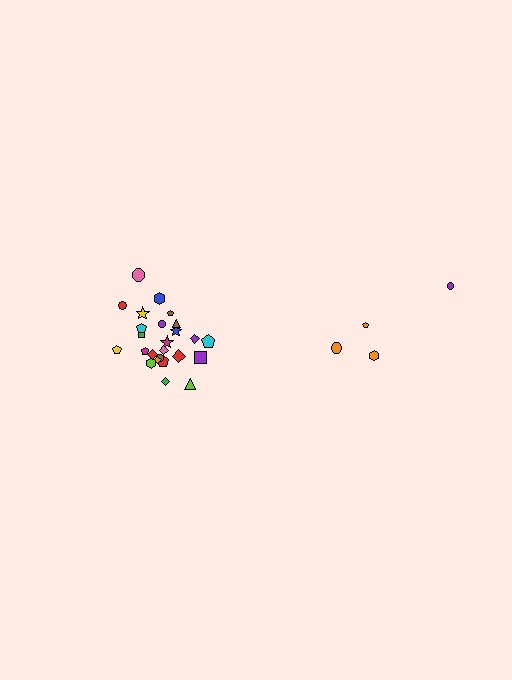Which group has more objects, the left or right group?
The left group.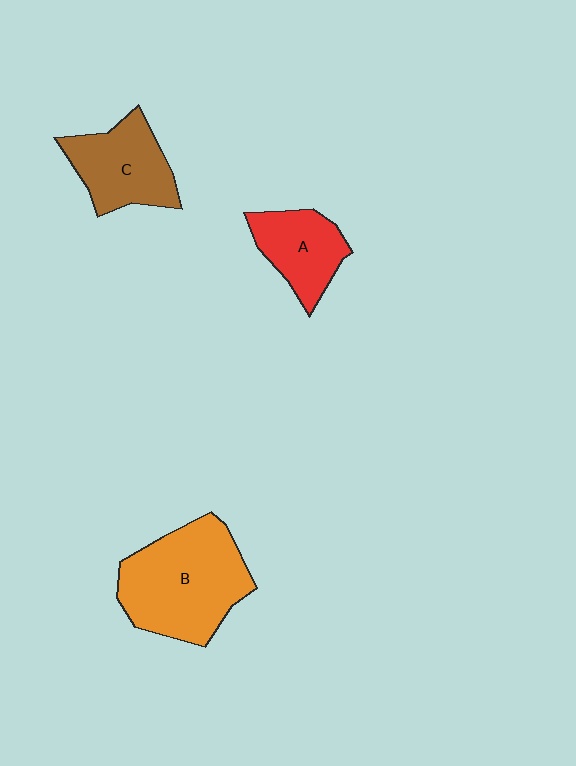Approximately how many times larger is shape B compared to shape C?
Approximately 1.6 times.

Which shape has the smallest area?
Shape A (red).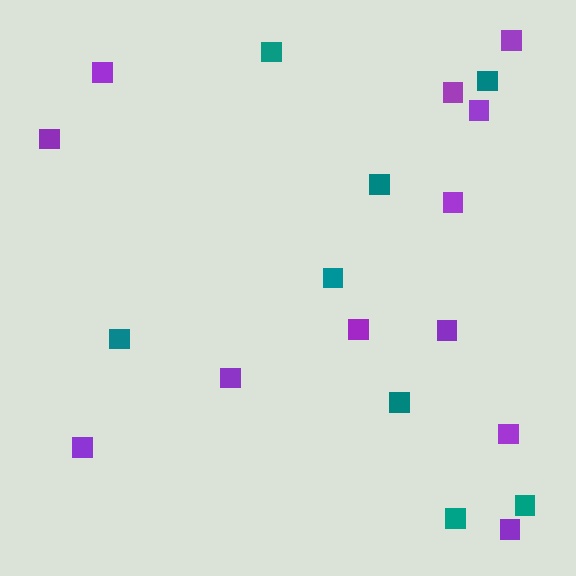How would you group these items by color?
There are 2 groups: one group of teal squares (8) and one group of purple squares (12).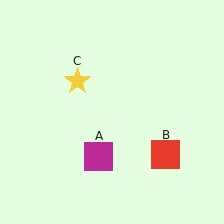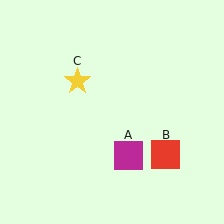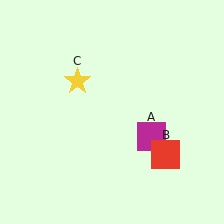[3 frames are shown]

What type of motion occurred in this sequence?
The magenta square (object A) rotated counterclockwise around the center of the scene.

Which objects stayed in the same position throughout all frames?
Red square (object B) and yellow star (object C) remained stationary.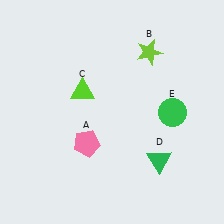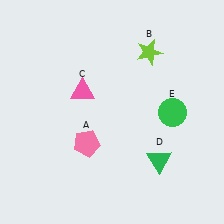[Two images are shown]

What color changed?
The triangle (C) changed from lime in Image 1 to pink in Image 2.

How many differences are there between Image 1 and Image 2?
There is 1 difference between the two images.